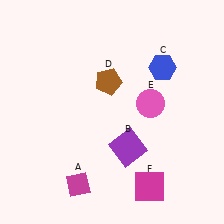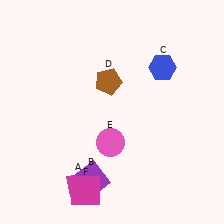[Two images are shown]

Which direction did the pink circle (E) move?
The pink circle (E) moved left.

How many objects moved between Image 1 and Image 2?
3 objects moved between the two images.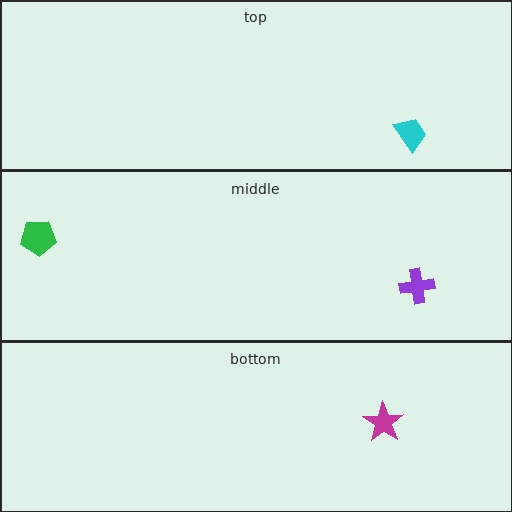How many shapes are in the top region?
1.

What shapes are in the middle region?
The purple cross, the green pentagon.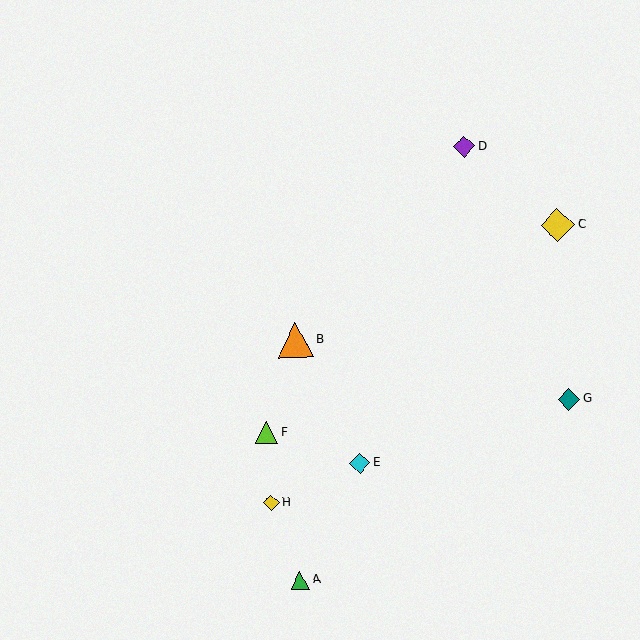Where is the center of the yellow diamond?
The center of the yellow diamond is at (558, 225).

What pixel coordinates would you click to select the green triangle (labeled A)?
Click at (300, 580) to select the green triangle A.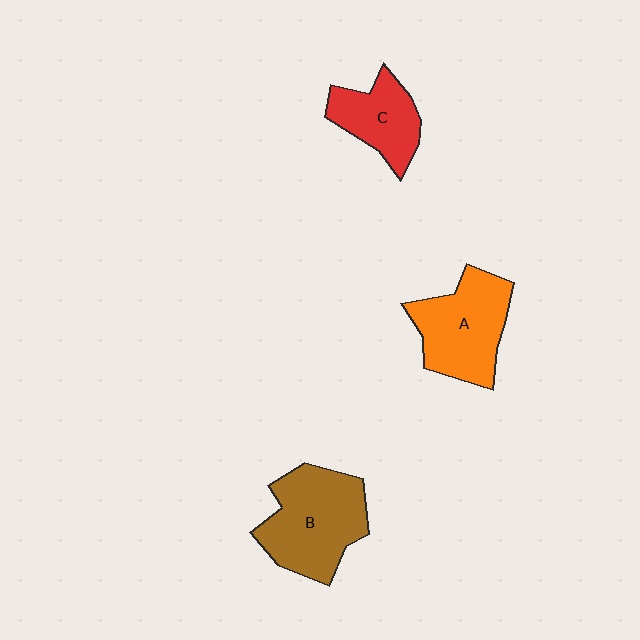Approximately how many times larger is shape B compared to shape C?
Approximately 1.6 times.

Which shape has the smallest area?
Shape C (red).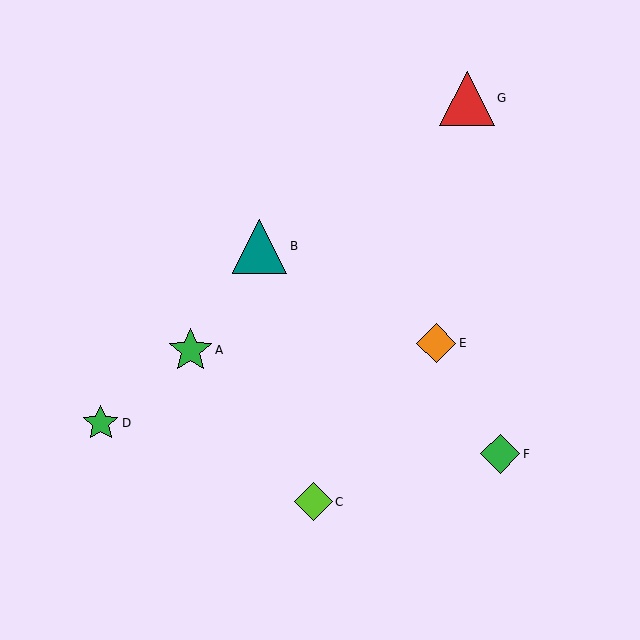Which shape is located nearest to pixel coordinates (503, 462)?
The green diamond (labeled F) at (500, 454) is nearest to that location.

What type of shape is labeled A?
Shape A is a green star.